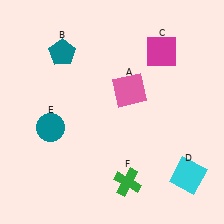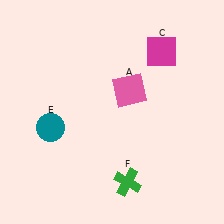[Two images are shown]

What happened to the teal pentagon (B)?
The teal pentagon (B) was removed in Image 2. It was in the top-left area of Image 1.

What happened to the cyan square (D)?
The cyan square (D) was removed in Image 2. It was in the bottom-right area of Image 1.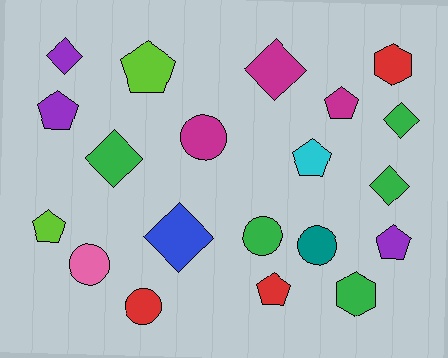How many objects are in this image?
There are 20 objects.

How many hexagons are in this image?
There are 2 hexagons.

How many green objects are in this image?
There are 5 green objects.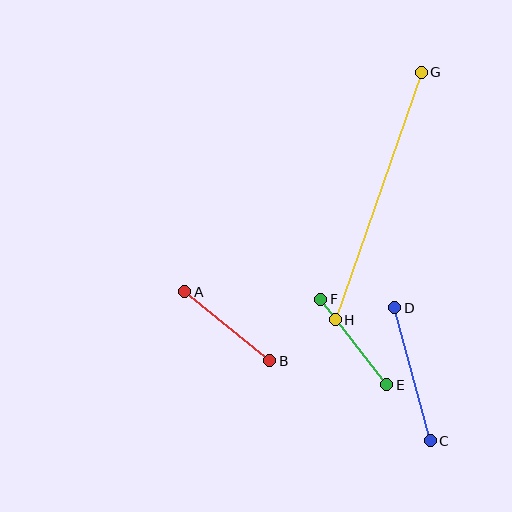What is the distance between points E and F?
The distance is approximately 108 pixels.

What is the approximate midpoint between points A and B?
The midpoint is at approximately (227, 326) pixels.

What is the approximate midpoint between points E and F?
The midpoint is at approximately (354, 342) pixels.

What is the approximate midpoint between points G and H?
The midpoint is at approximately (378, 196) pixels.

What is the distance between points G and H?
The distance is approximately 262 pixels.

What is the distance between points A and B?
The distance is approximately 109 pixels.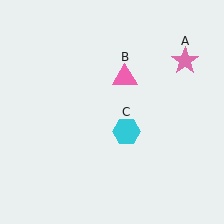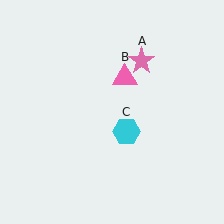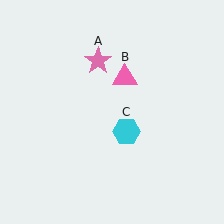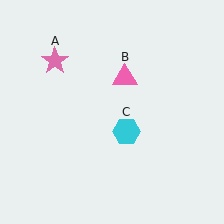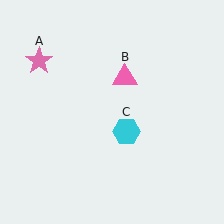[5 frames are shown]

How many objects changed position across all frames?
1 object changed position: pink star (object A).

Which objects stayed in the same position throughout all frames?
Pink triangle (object B) and cyan hexagon (object C) remained stationary.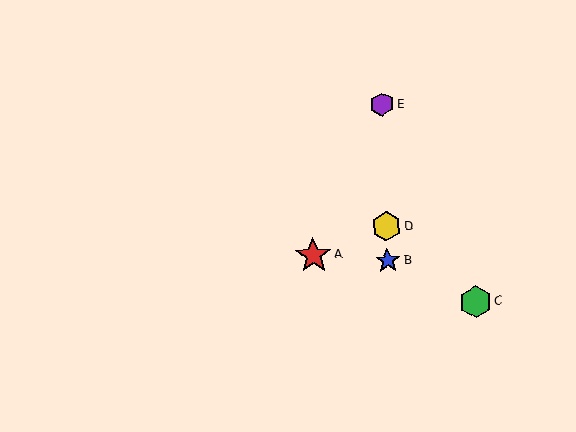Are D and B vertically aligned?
Yes, both are at x≈386.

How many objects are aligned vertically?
3 objects (B, D, E) are aligned vertically.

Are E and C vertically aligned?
No, E is at x≈382 and C is at x≈475.